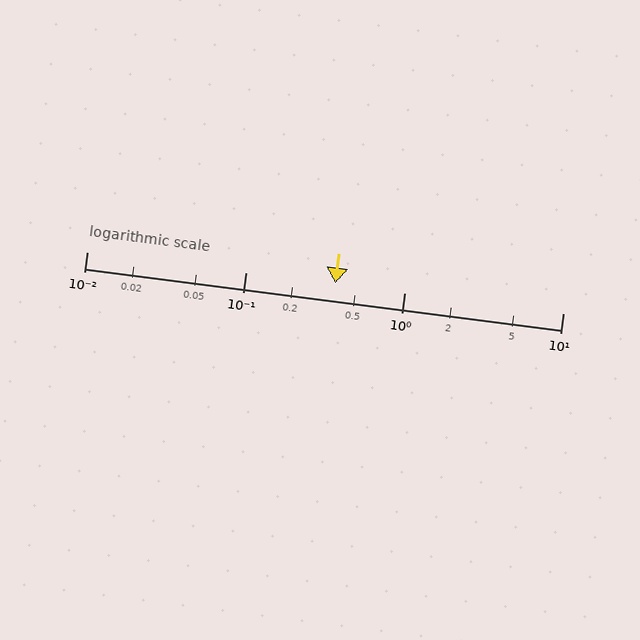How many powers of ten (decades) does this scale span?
The scale spans 3 decades, from 0.01 to 10.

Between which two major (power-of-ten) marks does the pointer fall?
The pointer is between 0.1 and 1.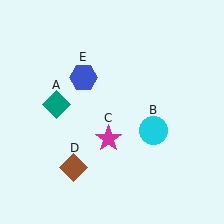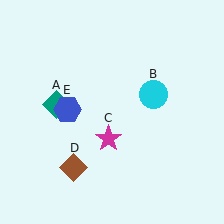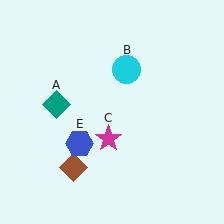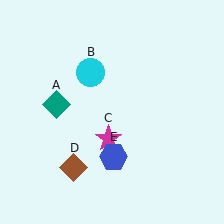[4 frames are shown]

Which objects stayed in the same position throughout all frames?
Teal diamond (object A) and magenta star (object C) and brown diamond (object D) remained stationary.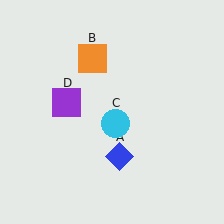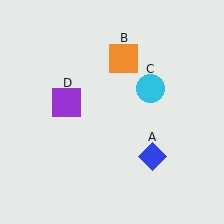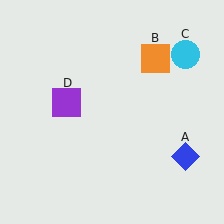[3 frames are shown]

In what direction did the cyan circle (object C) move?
The cyan circle (object C) moved up and to the right.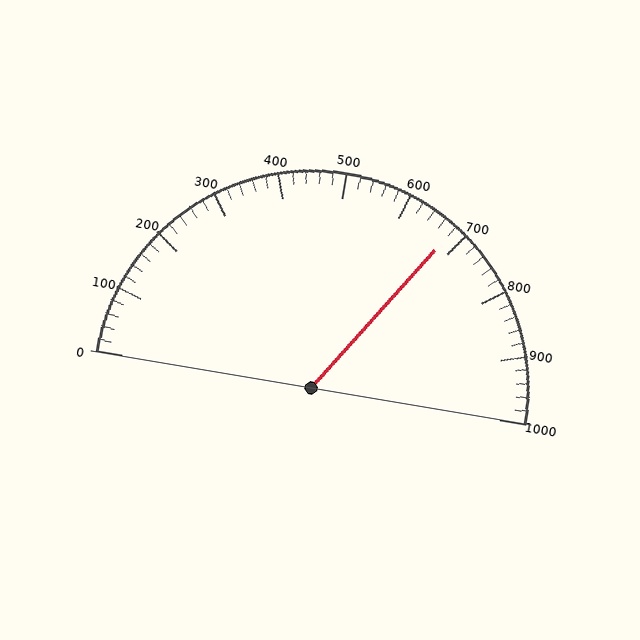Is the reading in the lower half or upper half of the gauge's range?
The reading is in the upper half of the range (0 to 1000).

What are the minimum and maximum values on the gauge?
The gauge ranges from 0 to 1000.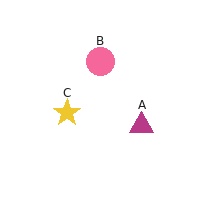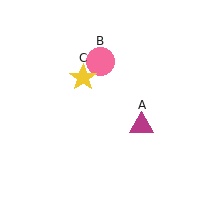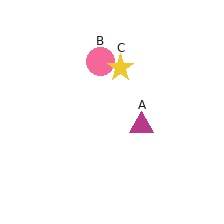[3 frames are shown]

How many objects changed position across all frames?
1 object changed position: yellow star (object C).